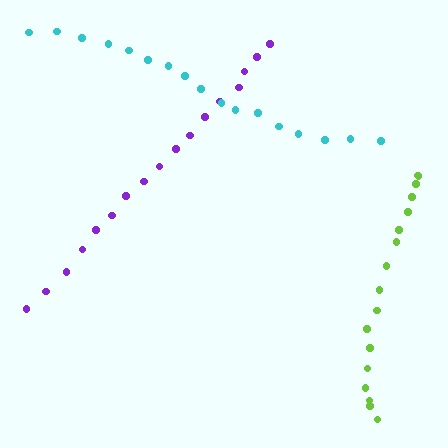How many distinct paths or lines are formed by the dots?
There are 3 distinct paths.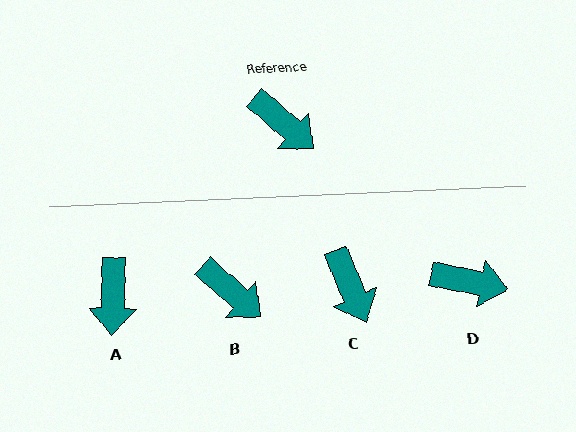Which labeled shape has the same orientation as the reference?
B.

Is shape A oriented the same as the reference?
No, it is off by about 50 degrees.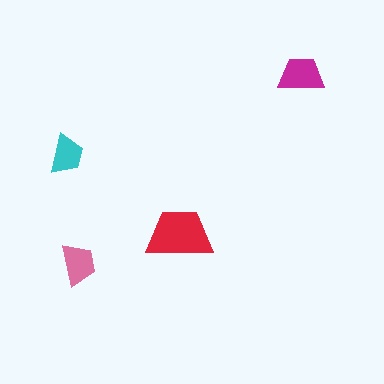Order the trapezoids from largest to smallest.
the red one, the magenta one, the pink one, the cyan one.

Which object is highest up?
The magenta trapezoid is topmost.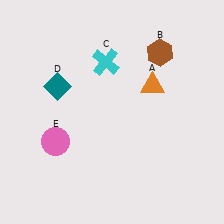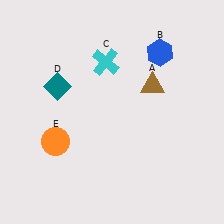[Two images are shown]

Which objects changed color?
A changed from orange to brown. B changed from brown to blue. E changed from pink to orange.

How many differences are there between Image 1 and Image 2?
There are 3 differences between the two images.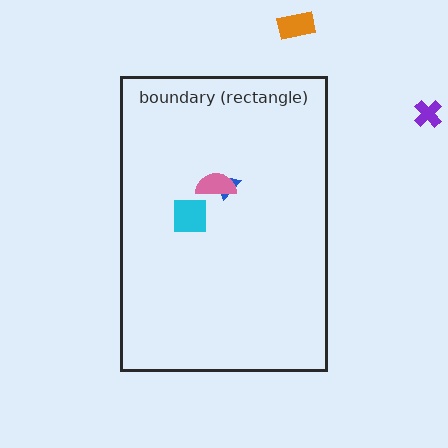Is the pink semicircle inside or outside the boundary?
Inside.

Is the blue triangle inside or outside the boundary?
Inside.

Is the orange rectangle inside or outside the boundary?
Outside.